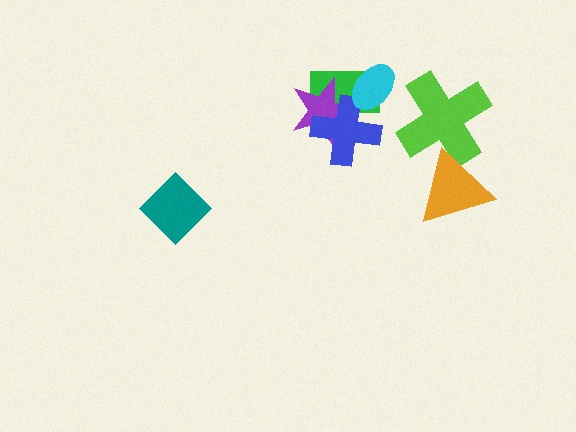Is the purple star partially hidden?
Yes, it is partially covered by another shape.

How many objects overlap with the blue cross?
3 objects overlap with the blue cross.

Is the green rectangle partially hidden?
Yes, it is partially covered by another shape.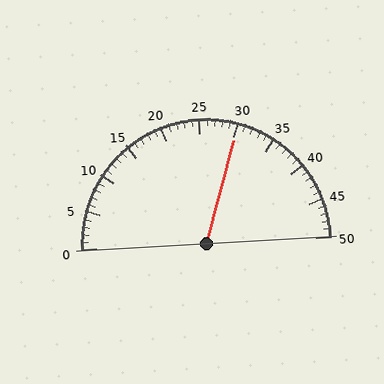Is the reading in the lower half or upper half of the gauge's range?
The reading is in the upper half of the range (0 to 50).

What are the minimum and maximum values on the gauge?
The gauge ranges from 0 to 50.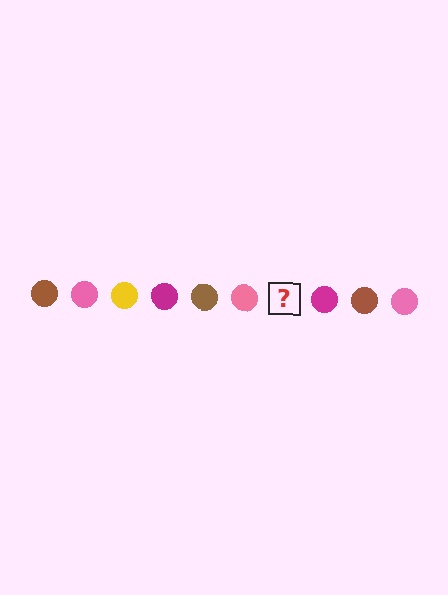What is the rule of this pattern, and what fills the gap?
The rule is that the pattern cycles through brown, pink, yellow, magenta circles. The gap should be filled with a yellow circle.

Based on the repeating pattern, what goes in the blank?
The blank should be a yellow circle.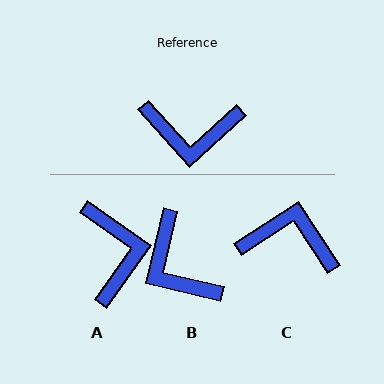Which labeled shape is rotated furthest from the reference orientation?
C, about 171 degrees away.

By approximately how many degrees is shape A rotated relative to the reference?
Approximately 103 degrees counter-clockwise.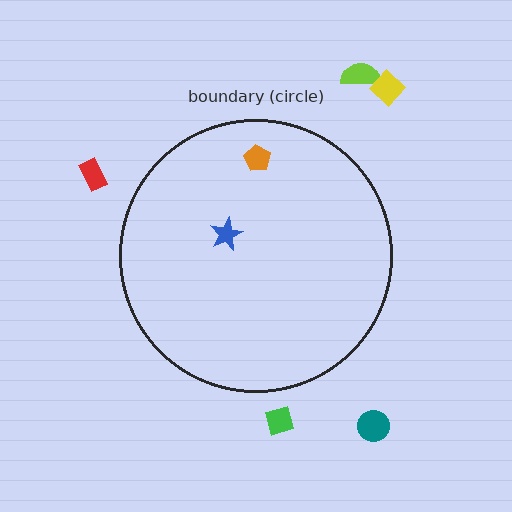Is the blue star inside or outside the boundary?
Inside.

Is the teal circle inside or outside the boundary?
Outside.